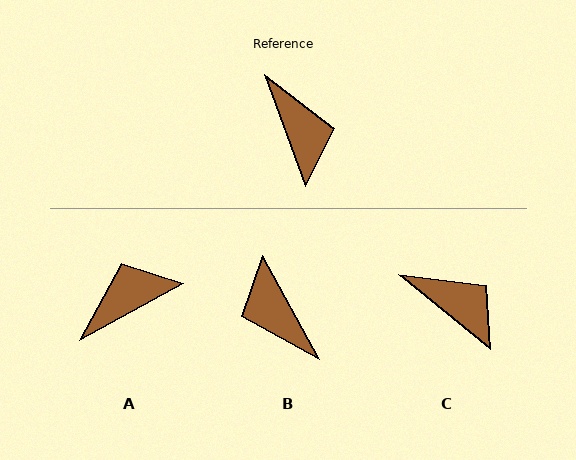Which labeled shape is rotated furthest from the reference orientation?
B, about 171 degrees away.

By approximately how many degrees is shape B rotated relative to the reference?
Approximately 171 degrees clockwise.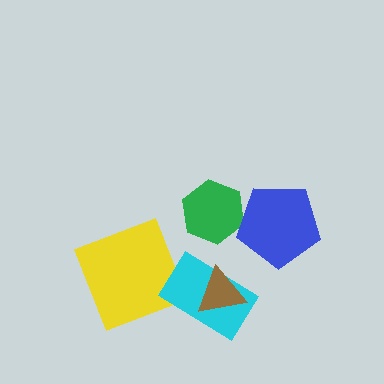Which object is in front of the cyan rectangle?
The brown triangle is in front of the cyan rectangle.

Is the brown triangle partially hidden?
No, no other shape covers it.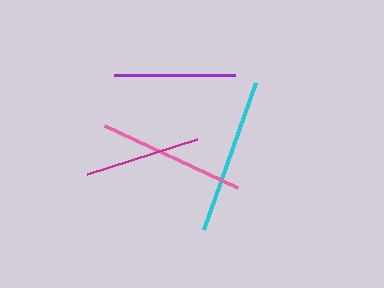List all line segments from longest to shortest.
From longest to shortest: cyan, pink, purple, magenta.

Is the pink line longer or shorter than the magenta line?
The pink line is longer than the magenta line.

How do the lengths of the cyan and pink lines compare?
The cyan and pink lines are approximately the same length.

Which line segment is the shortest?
The magenta line is the shortest at approximately 116 pixels.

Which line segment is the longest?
The cyan line is the longest at approximately 156 pixels.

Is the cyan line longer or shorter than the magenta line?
The cyan line is longer than the magenta line.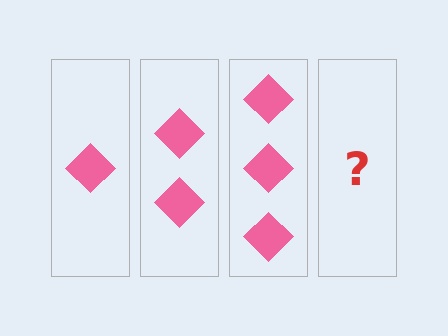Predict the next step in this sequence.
The next step is 4 diamonds.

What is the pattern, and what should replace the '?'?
The pattern is that each step adds one more diamond. The '?' should be 4 diamonds.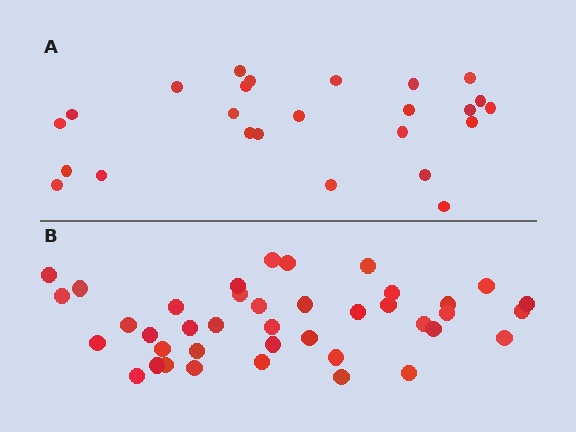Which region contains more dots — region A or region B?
Region B (the bottom region) has more dots.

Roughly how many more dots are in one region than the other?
Region B has approximately 15 more dots than region A.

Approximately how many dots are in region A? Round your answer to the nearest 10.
About 20 dots. (The exact count is 25, which rounds to 20.)